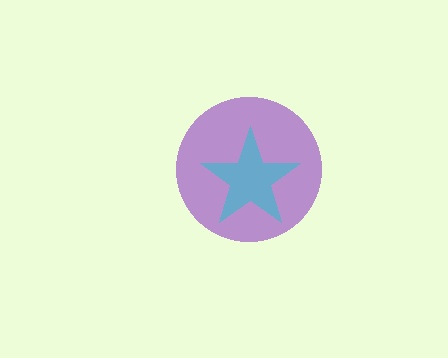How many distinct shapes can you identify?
There are 2 distinct shapes: a purple circle, a cyan star.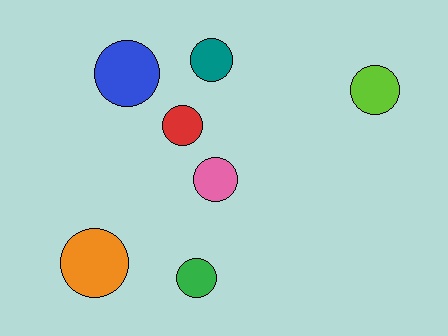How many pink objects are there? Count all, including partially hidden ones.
There is 1 pink object.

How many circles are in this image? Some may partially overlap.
There are 7 circles.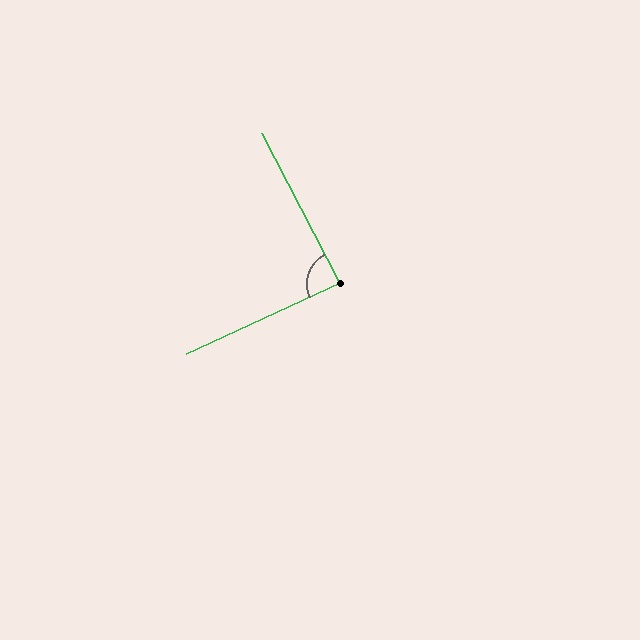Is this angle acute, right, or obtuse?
It is approximately a right angle.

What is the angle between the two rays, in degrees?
Approximately 87 degrees.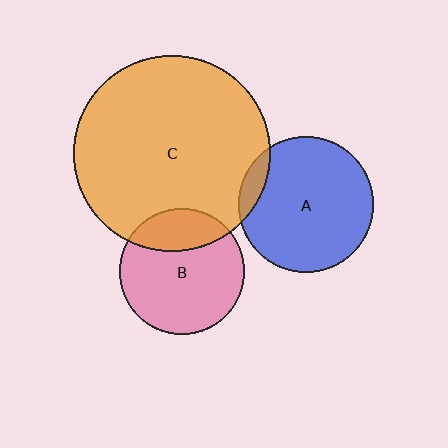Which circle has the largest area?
Circle C (orange).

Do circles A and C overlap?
Yes.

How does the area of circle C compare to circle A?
Approximately 2.1 times.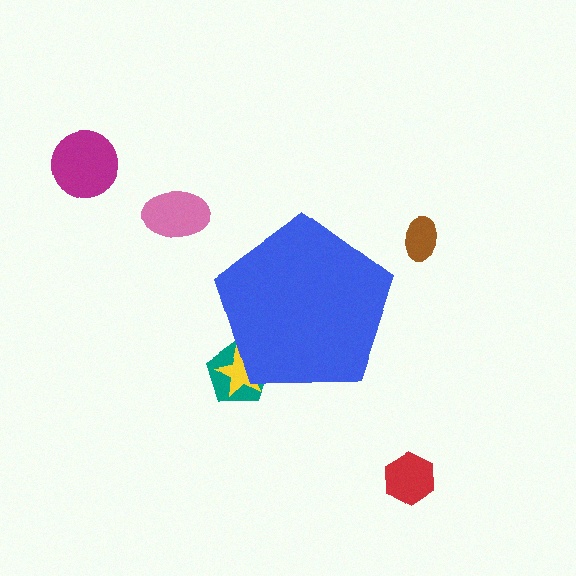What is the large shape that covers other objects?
A blue pentagon.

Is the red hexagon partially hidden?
No, the red hexagon is fully visible.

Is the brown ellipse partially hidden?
No, the brown ellipse is fully visible.